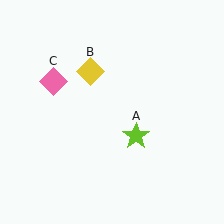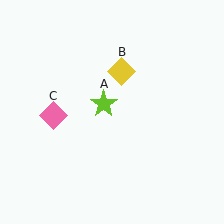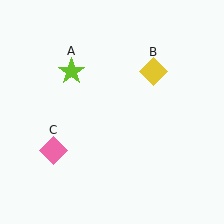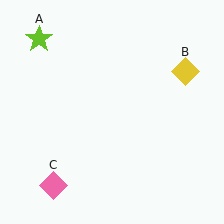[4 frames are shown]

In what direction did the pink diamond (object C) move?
The pink diamond (object C) moved down.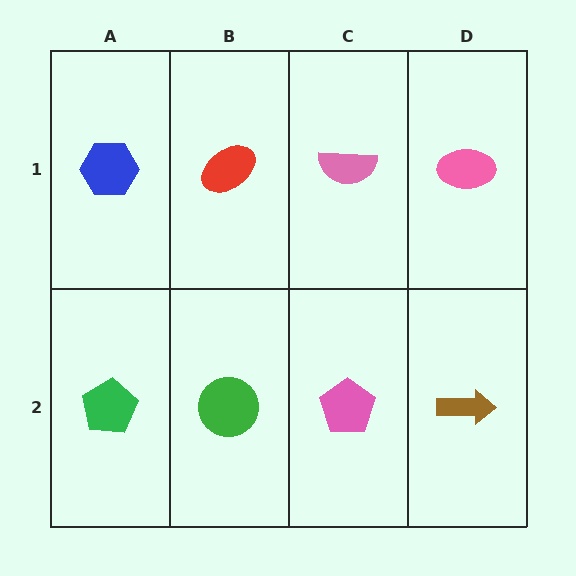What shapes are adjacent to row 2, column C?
A pink semicircle (row 1, column C), a green circle (row 2, column B), a brown arrow (row 2, column D).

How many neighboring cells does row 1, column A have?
2.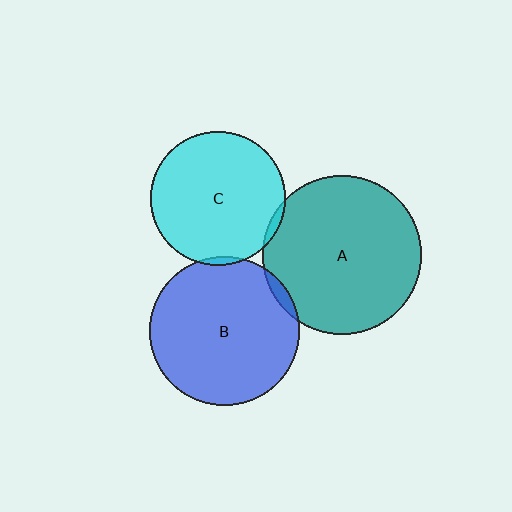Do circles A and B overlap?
Yes.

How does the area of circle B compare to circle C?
Approximately 1.2 times.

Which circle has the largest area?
Circle A (teal).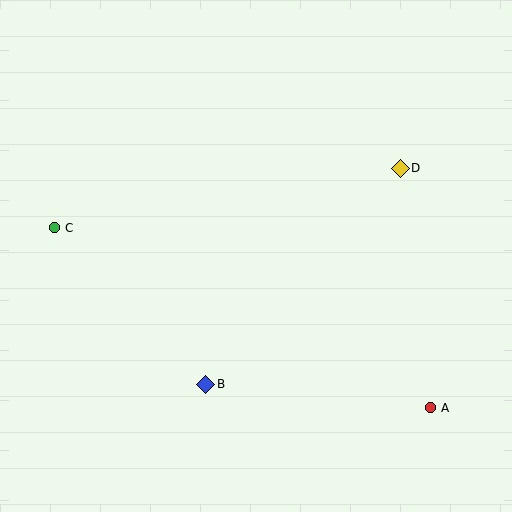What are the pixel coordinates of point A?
Point A is at (430, 408).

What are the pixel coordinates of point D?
Point D is at (400, 168).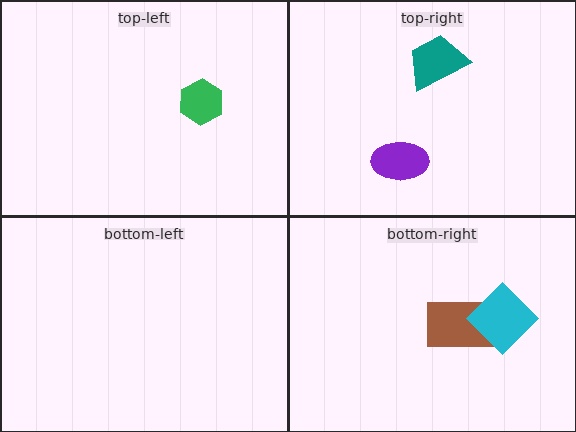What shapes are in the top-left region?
The green hexagon.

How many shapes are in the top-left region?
1.